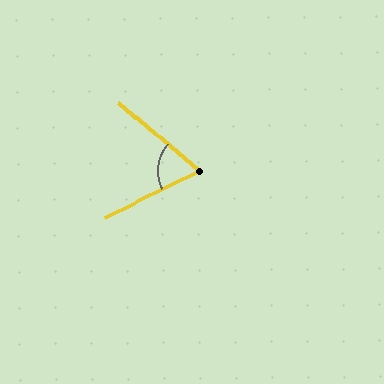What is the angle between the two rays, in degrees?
Approximately 67 degrees.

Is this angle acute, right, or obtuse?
It is acute.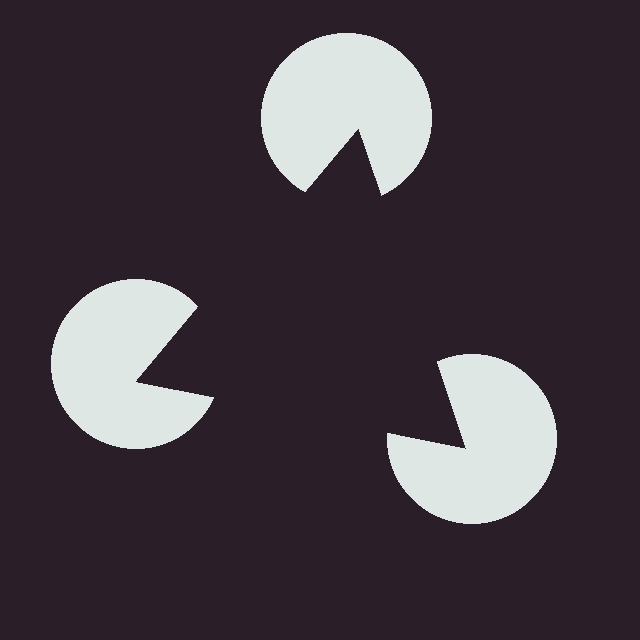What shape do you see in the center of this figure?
An illusory triangle — its edges are inferred from the aligned wedge cuts in the pac-man discs, not physically drawn.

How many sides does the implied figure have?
3 sides.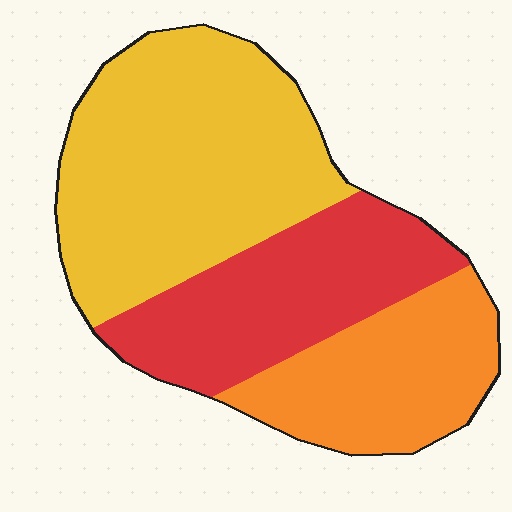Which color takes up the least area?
Orange, at roughly 25%.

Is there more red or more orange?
Red.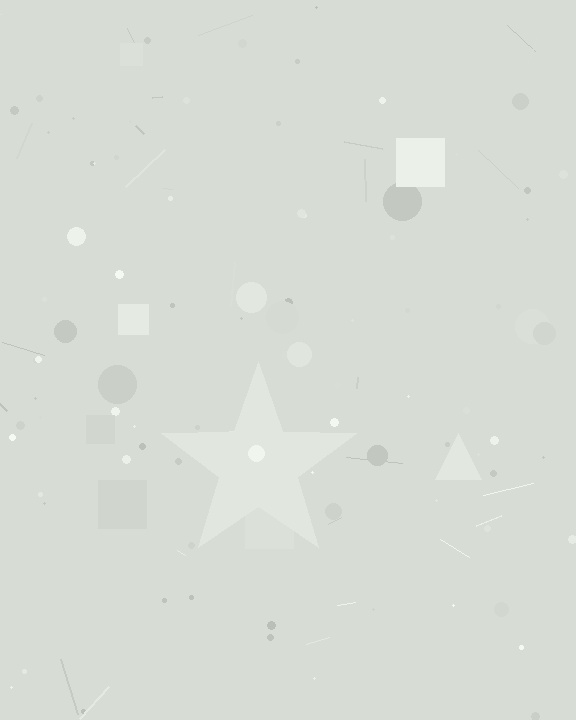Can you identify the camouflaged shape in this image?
The camouflaged shape is a star.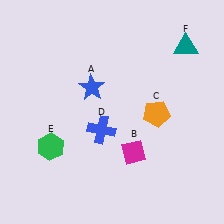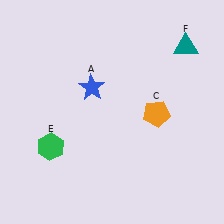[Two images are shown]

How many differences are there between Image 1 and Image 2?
There are 2 differences between the two images.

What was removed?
The blue cross (D), the magenta diamond (B) were removed in Image 2.